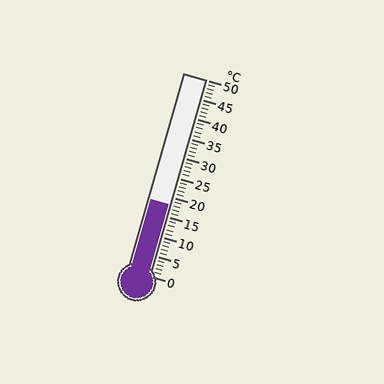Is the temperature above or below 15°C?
The temperature is above 15°C.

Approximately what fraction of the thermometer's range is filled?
The thermometer is filled to approximately 35% of its range.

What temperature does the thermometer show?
The thermometer shows approximately 18°C.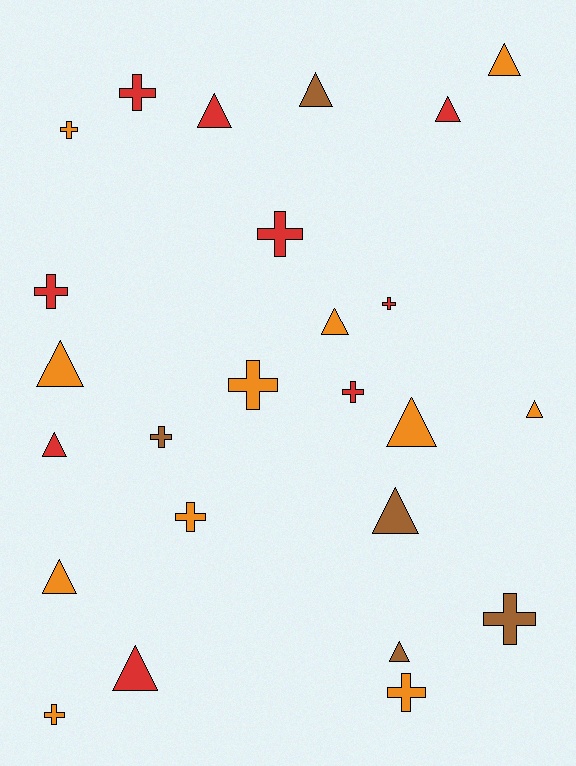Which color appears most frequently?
Orange, with 11 objects.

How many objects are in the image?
There are 25 objects.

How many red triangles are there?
There are 4 red triangles.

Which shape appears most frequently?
Triangle, with 13 objects.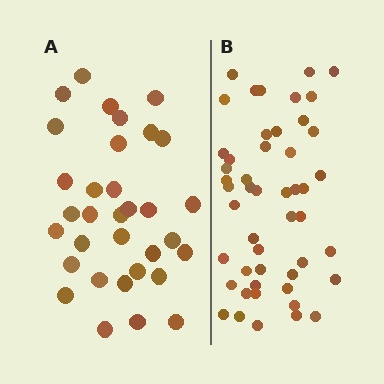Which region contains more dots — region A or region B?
Region B (the right region) has more dots.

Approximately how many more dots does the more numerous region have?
Region B has approximately 15 more dots than region A.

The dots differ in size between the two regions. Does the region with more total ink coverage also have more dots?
No. Region A has more total ink coverage because its dots are larger, but region B actually contains more individual dots. Total area can be misleading — the number of items is what matters here.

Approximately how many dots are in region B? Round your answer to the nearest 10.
About 50 dots. (The exact count is 49, which rounds to 50.)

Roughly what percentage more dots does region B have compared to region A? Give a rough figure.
About 50% more.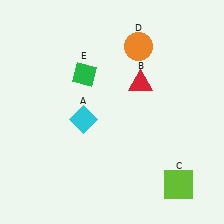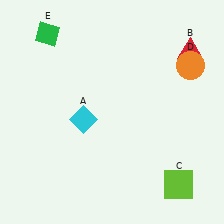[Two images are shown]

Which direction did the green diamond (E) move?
The green diamond (E) moved up.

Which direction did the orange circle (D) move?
The orange circle (D) moved right.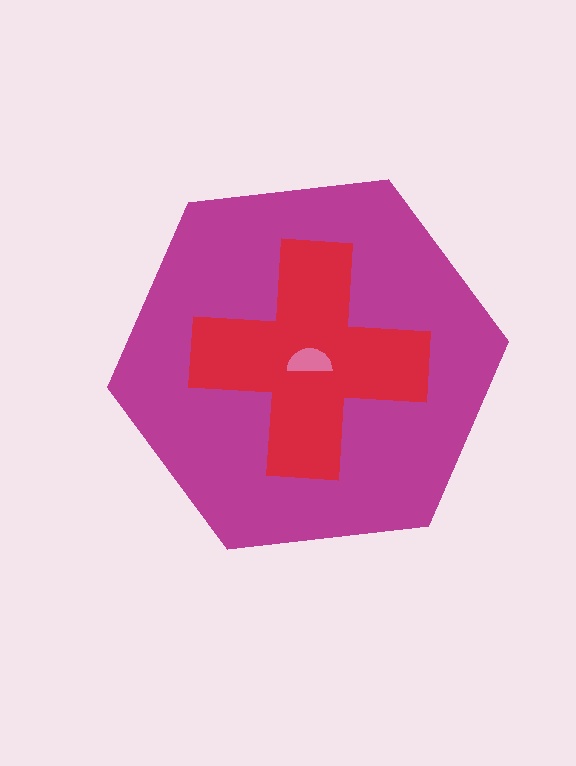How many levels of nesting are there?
3.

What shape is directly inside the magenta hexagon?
The red cross.